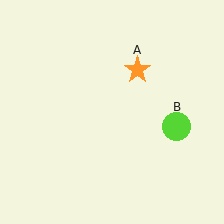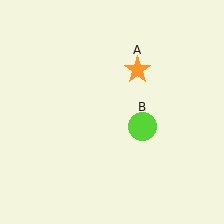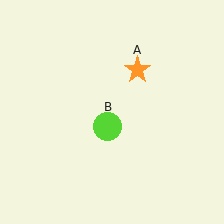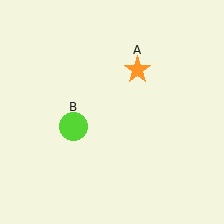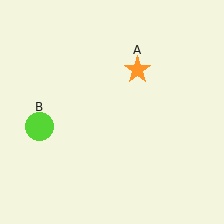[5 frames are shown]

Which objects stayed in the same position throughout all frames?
Orange star (object A) remained stationary.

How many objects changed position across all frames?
1 object changed position: lime circle (object B).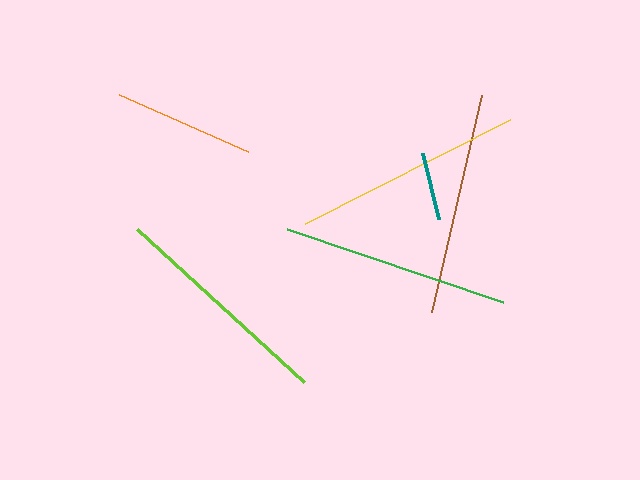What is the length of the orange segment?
The orange segment is approximately 141 pixels long.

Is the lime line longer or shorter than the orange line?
The lime line is longer than the orange line.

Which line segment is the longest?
The yellow line is the longest at approximately 230 pixels.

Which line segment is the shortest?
The teal line is the shortest at approximately 68 pixels.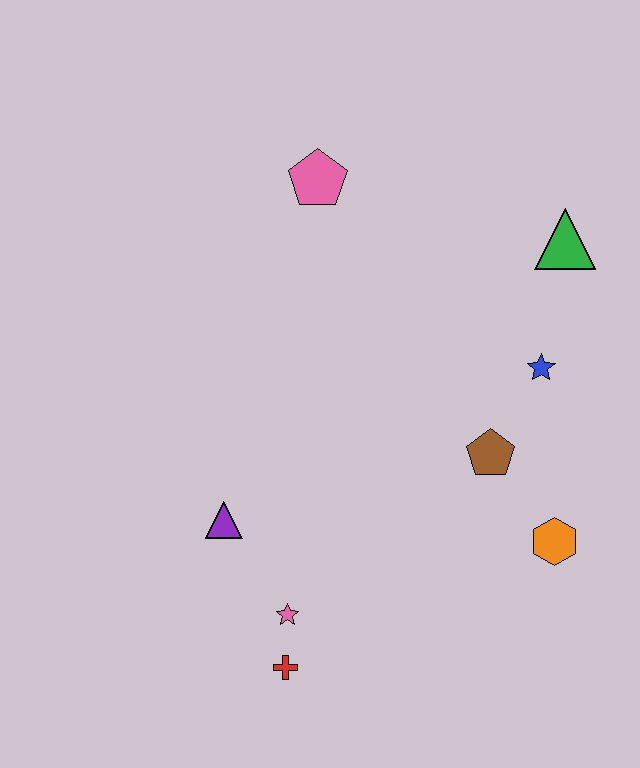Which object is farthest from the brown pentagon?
The pink pentagon is farthest from the brown pentagon.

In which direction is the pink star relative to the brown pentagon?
The pink star is to the left of the brown pentagon.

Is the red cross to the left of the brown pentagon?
Yes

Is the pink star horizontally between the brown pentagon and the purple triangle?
Yes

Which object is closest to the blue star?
The brown pentagon is closest to the blue star.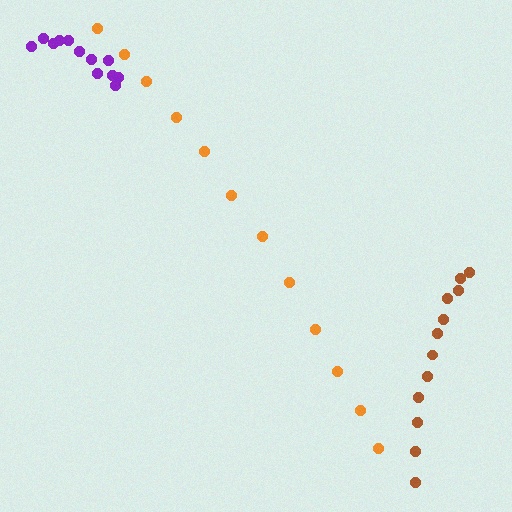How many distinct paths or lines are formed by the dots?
There are 3 distinct paths.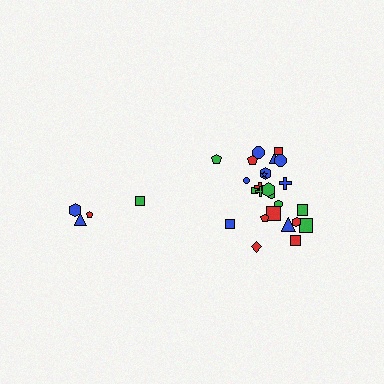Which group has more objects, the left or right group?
The right group.